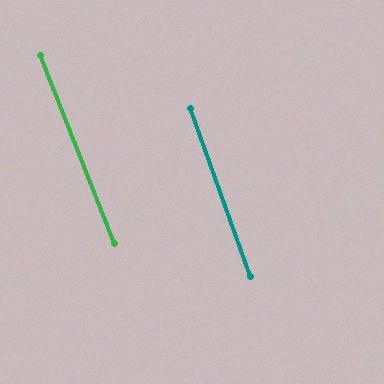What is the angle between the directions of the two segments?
Approximately 2 degrees.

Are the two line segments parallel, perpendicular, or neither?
Parallel — their directions differ by only 1.9°.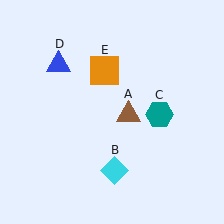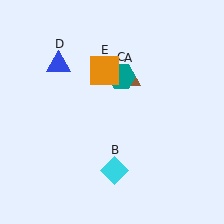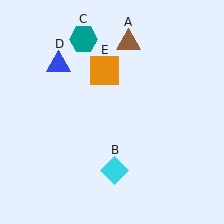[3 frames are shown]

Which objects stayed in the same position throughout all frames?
Cyan diamond (object B) and blue triangle (object D) and orange square (object E) remained stationary.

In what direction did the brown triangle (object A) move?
The brown triangle (object A) moved up.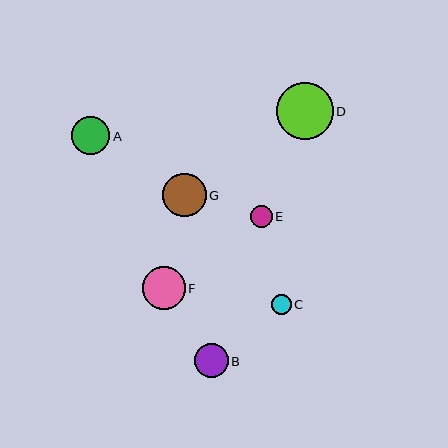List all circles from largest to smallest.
From largest to smallest: D, G, F, A, B, E, C.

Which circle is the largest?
Circle D is the largest with a size of approximately 57 pixels.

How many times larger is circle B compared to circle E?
Circle B is approximately 1.6 times the size of circle E.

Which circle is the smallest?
Circle C is the smallest with a size of approximately 20 pixels.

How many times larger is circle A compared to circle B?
Circle A is approximately 1.1 times the size of circle B.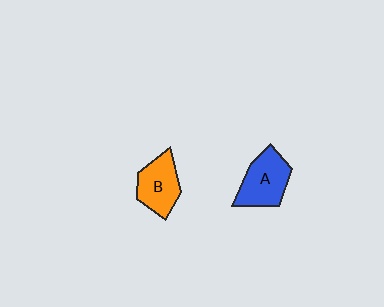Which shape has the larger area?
Shape A (blue).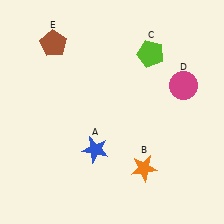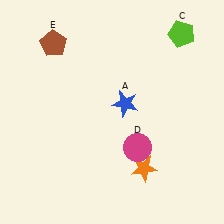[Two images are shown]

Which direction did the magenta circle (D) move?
The magenta circle (D) moved down.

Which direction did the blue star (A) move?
The blue star (A) moved up.